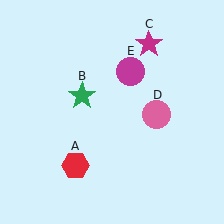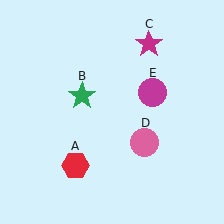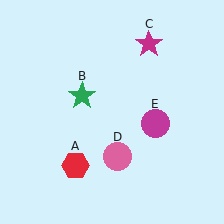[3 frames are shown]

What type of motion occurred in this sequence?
The pink circle (object D), magenta circle (object E) rotated clockwise around the center of the scene.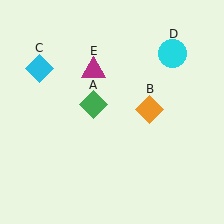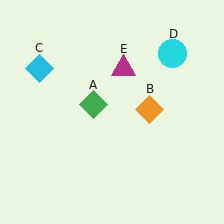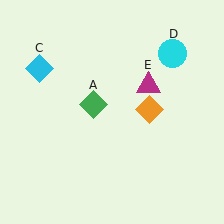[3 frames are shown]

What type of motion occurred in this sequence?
The magenta triangle (object E) rotated clockwise around the center of the scene.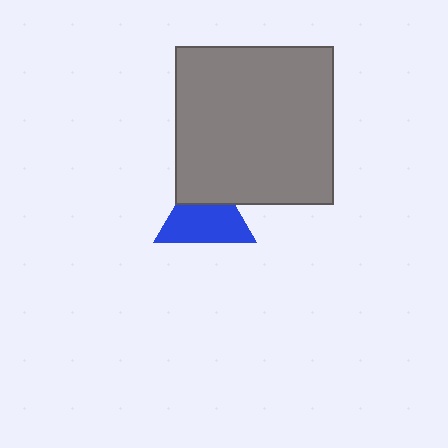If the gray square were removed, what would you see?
You would see the complete blue triangle.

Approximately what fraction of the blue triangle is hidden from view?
Roughly 33% of the blue triangle is hidden behind the gray square.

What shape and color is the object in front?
The object in front is a gray square.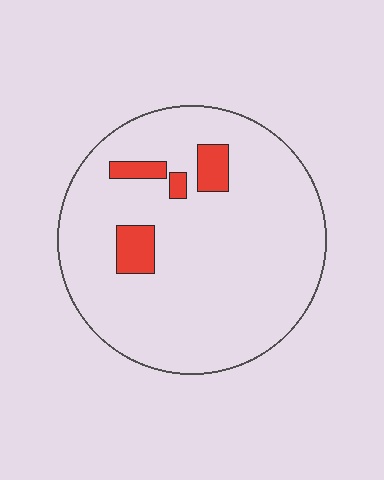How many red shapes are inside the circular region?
4.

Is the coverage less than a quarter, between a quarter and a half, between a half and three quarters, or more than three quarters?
Less than a quarter.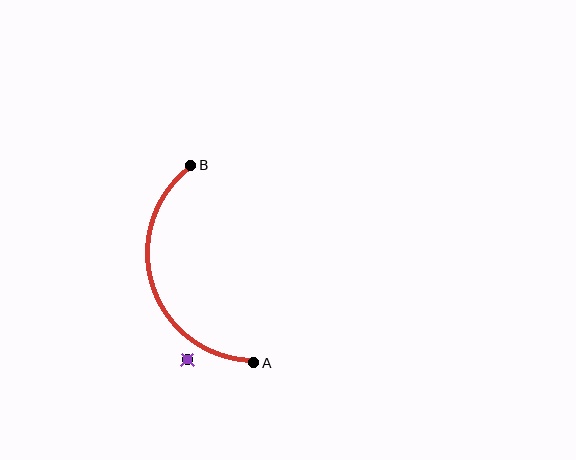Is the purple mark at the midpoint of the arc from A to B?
No — the purple mark does not lie on the arc at all. It sits slightly outside the curve.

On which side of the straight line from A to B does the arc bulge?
The arc bulges to the left of the straight line connecting A and B.